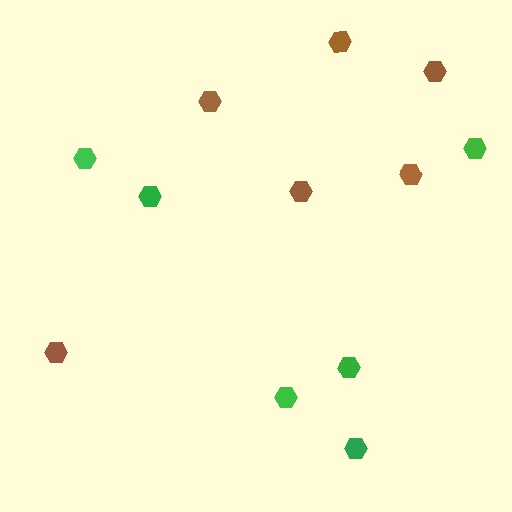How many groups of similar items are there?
There are 2 groups: one group of green hexagons (6) and one group of brown hexagons (6).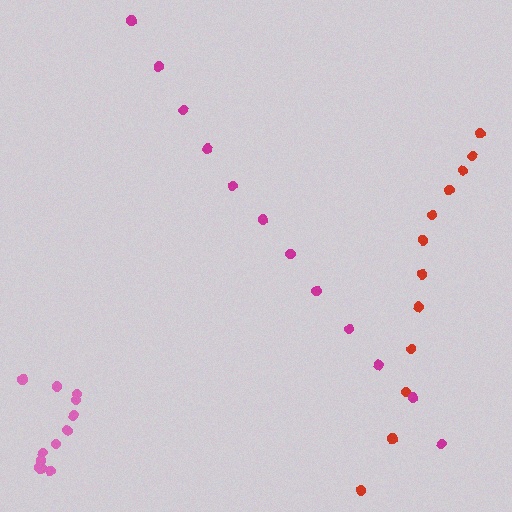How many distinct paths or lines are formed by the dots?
There are 3 distinct paths.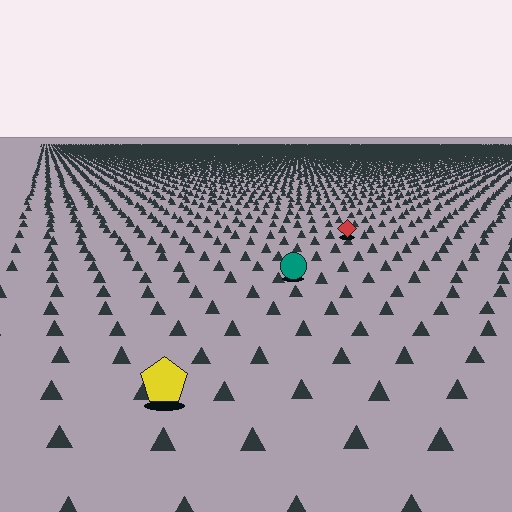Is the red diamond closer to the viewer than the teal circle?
No. The teal circle is closer — you can tell from the texture gradient: the ground texture is coarser near it.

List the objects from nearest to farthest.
From nearest to farthest: the yellow pentagon, the teal circle, the red diamond.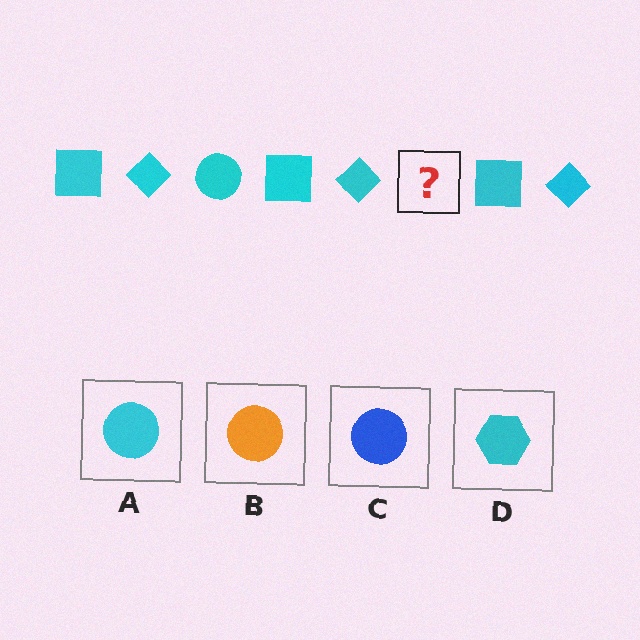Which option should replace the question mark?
Option A.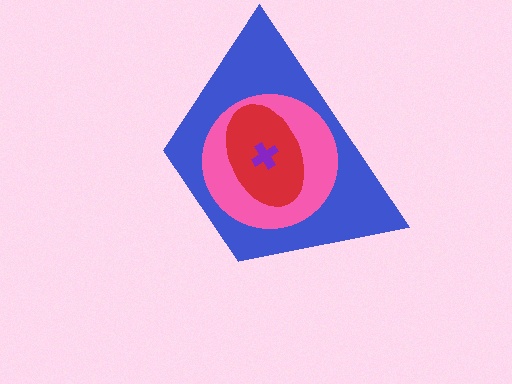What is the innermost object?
The purple cross.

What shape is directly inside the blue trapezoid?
The pink circle.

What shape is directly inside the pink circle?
The red ellipse.